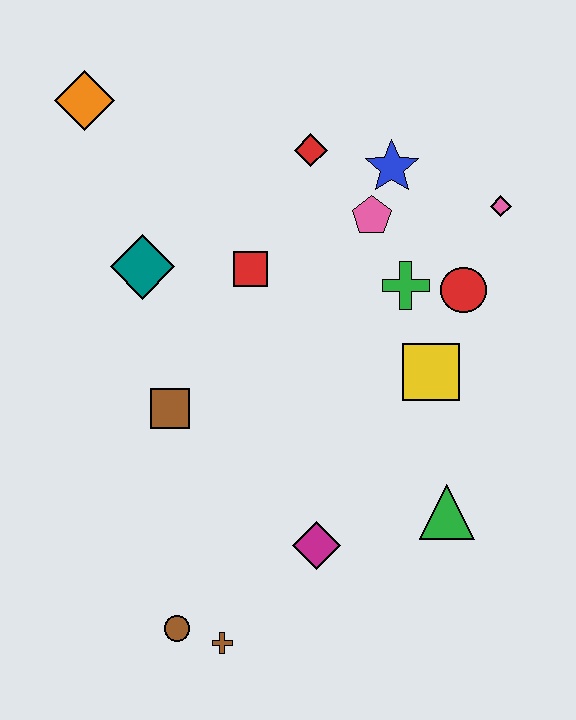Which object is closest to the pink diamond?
The red circle is closest to the pink diamond.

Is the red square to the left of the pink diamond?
Yes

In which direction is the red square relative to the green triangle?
The red square is above the green triangle.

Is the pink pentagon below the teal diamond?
No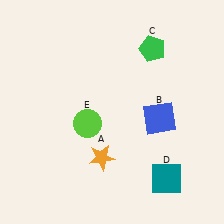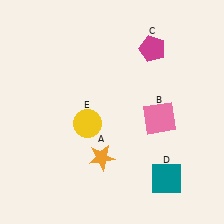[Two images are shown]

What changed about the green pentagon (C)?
In Image 1, C is green. In Image 2, it changed to magenta.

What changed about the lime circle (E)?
In Image 1, E is lime. In Image 2, it changed to yellow.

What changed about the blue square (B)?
In Image 1, B is blue. In Image 2, it changed to pink.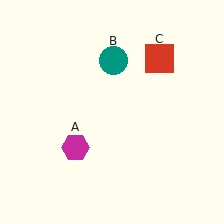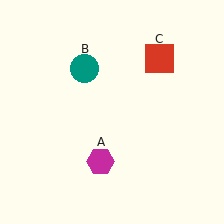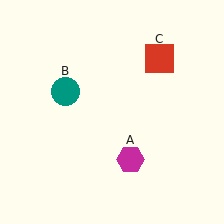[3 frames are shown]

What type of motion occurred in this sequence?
The magenta hexagon (object A), teal circle (object B) rotated counterclockwise around the center of the scene.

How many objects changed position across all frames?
2 objects changed position: magenta hexagon (object A), teal circle (object B).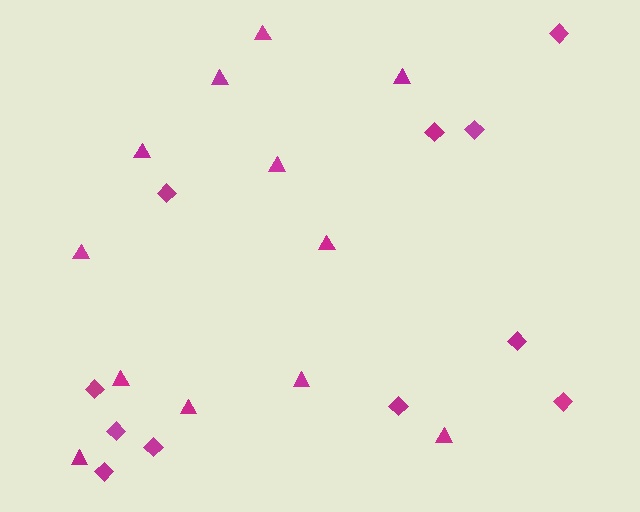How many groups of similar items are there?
There are 2 groups: one group of triangles (12) and one group of diamonds (11).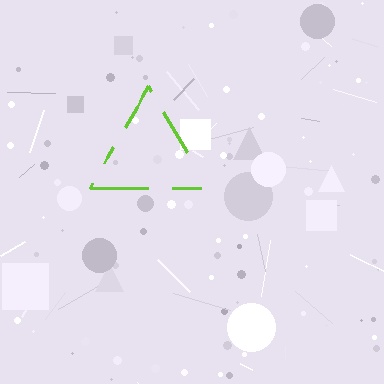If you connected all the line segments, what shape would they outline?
They would outline a triangle.